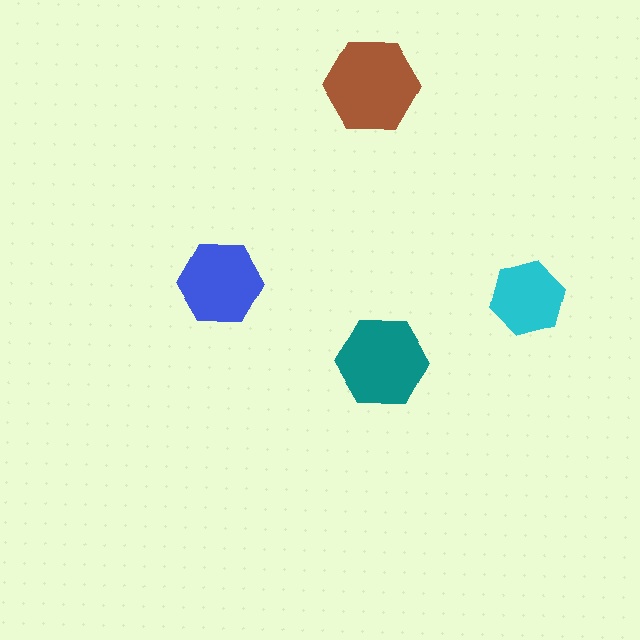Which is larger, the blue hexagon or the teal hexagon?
The teal one.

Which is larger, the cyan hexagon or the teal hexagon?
The teal one.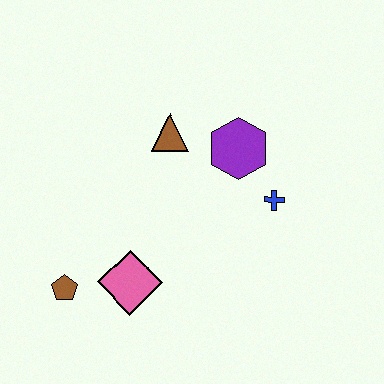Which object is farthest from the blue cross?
The brown pentagon is farthest from the blue cross.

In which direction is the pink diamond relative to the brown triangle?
The pink diamond is below the brown triangle.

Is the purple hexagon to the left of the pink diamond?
No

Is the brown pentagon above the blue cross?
No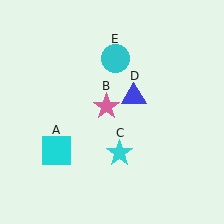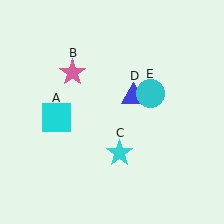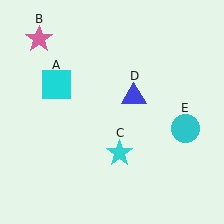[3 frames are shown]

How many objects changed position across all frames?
3 objects changed position: cyan square (object A), pink star (object B), cyan circle (object E).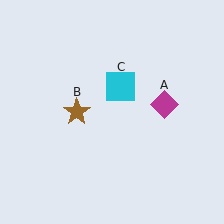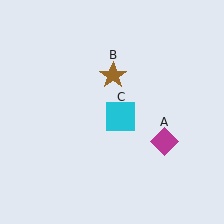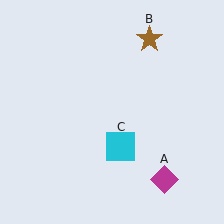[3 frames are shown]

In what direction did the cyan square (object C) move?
The cyan square (object C) moved down.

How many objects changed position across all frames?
3 objects changed position: magenta diamond (object A), brown star (object B), cyan square (object C).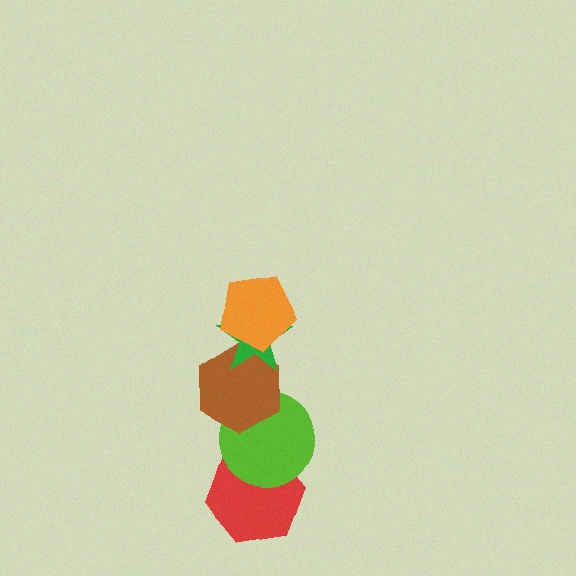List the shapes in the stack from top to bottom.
From top to bottom: the orange pentagon, the green star, the brown hexagon, the lime circle, the red hexagon.